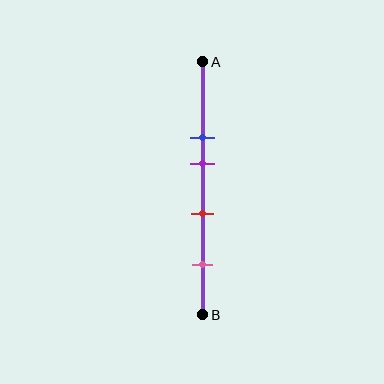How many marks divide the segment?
There are 4 marks dividing the segment.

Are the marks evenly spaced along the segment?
No, the marks are not evenly spaced.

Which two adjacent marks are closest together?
The blue and purple marks are the closest adjacent pair.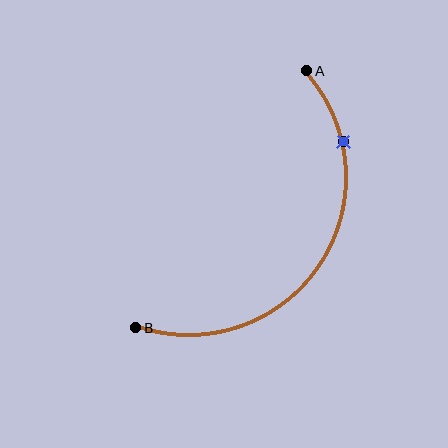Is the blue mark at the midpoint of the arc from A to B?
No. The blue mark lies on the arc but is closer to endpoint A. The arc midpoint would be at the point on the curve equidistant along the arc from both A and B.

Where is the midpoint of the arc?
The arc midpoint is the point on the curve farthest from the straight line joining A and B. It sits below and to the right of that line.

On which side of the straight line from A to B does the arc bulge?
The arc bulges below and to the right of the straight line connecting A and B.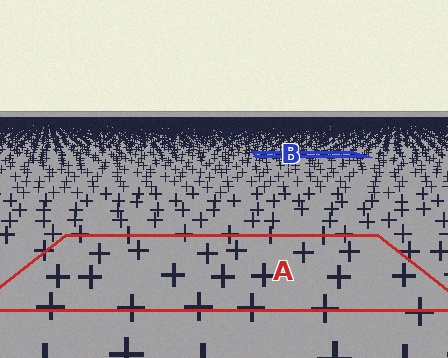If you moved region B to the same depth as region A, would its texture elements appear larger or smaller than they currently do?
They would appear larger. At a closer depth, the same texture elements are projected at a bigger on-screen size.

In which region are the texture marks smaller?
The texture marks are smaller in region B, because it is farther away.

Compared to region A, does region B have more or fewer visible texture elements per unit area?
Region B has more texture elements per unit area — they are packed more densely because it is farther away.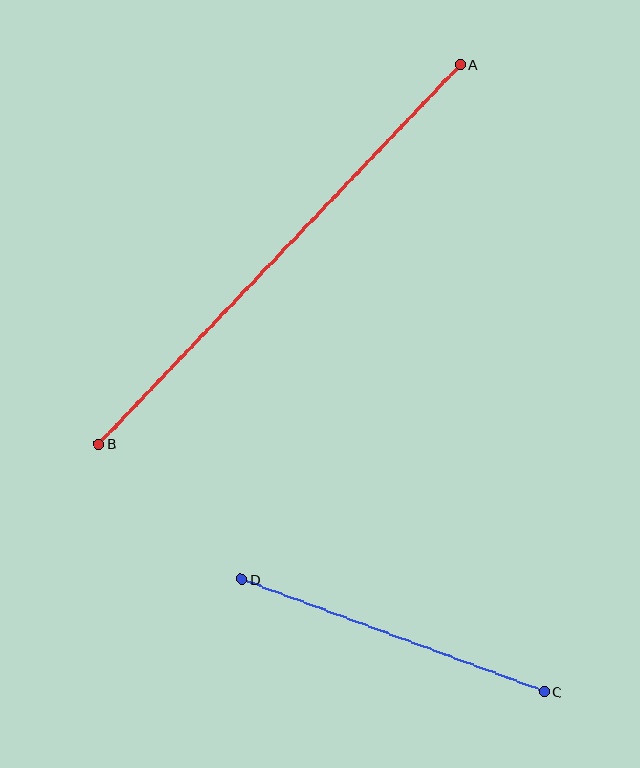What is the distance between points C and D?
The distance is approximately 323 pixels.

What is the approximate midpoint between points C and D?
The midpoint is at approximately (393, 635) pixels.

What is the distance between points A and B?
The distance is approximately 524 pixels.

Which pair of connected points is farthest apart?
Points A and B are farthest apart.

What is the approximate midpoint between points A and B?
The midpoint is at approximately (280, 254) pixels.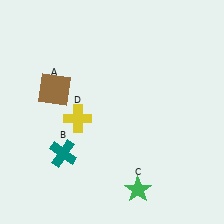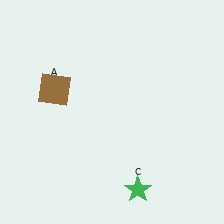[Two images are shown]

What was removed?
The teal cross (B), the yellow cross (D) were removed in Image 2.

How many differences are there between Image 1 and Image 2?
There are 2 differences between the two images.